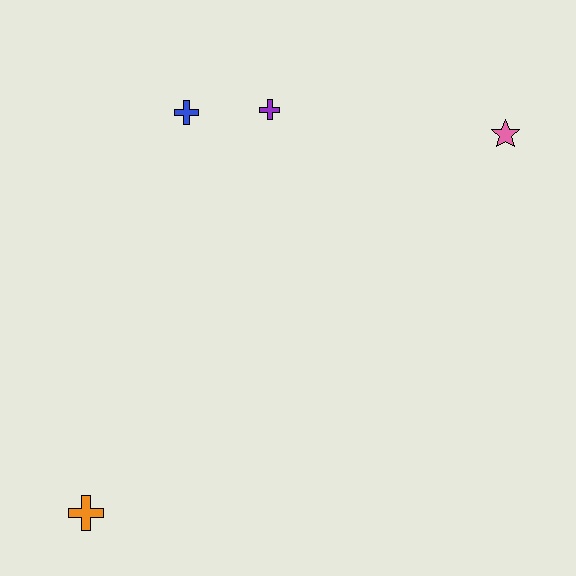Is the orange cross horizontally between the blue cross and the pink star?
No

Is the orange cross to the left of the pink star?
Yes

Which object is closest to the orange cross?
The blue cross is closest to the orange cross.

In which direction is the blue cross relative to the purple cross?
The blue cross is to the left of the purple cross.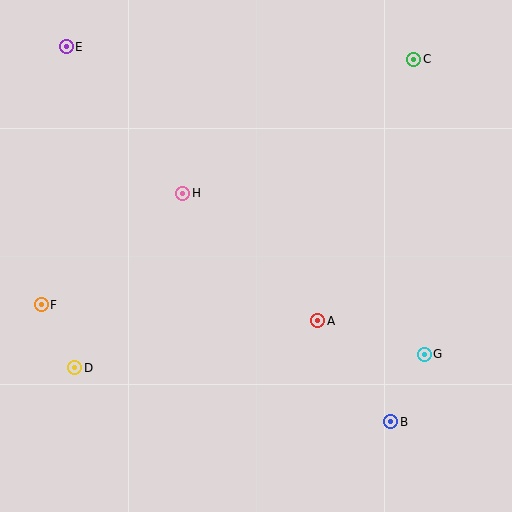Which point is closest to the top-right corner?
Point C is closest to the top-right corner.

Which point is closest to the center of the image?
Point A at (318, 321) is closest to the center.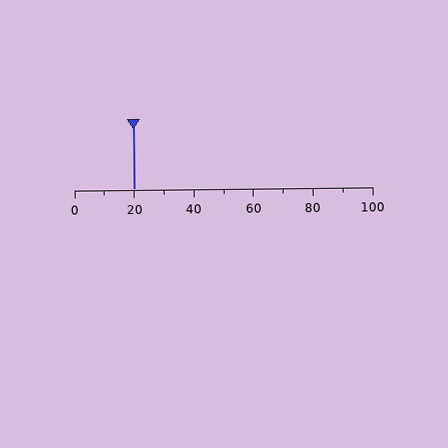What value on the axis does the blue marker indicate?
The marker indicates approximately 20.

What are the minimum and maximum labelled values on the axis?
The axis runs from 0 to 100.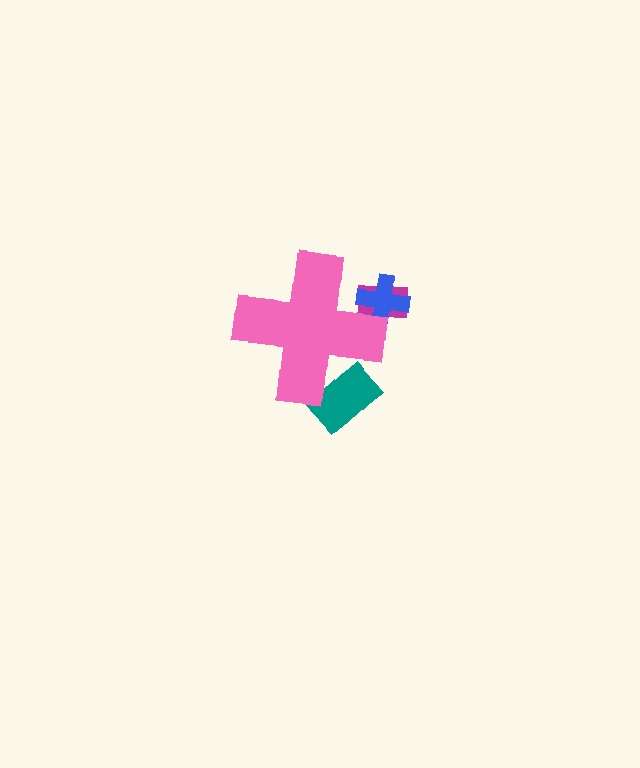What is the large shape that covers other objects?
A pink cross.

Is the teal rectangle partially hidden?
Yes, the teal rectangle is partially hidden behind the pink cross.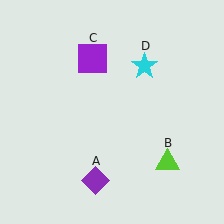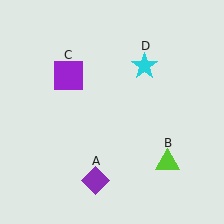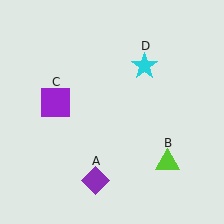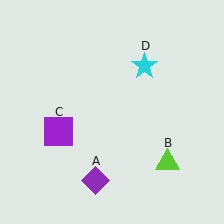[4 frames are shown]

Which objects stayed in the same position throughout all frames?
Purple diamond (object A) and lime triangle (object B) and cyan star (object D) remained stationary.